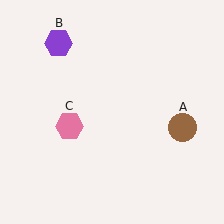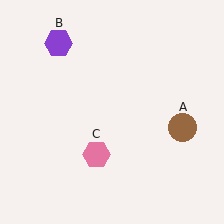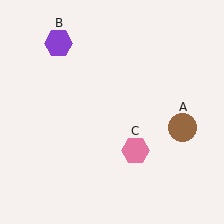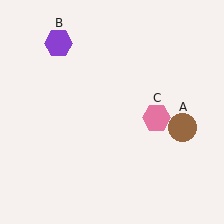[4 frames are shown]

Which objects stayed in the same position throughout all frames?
Brown circle (object A) and purple hexagon (object B) remained stationary.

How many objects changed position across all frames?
1 object changed position: pink hexagon (object C).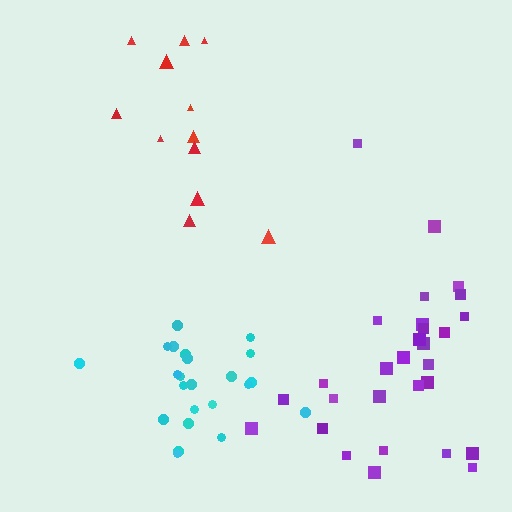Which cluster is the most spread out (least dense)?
Red.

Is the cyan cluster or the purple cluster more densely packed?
Cyan.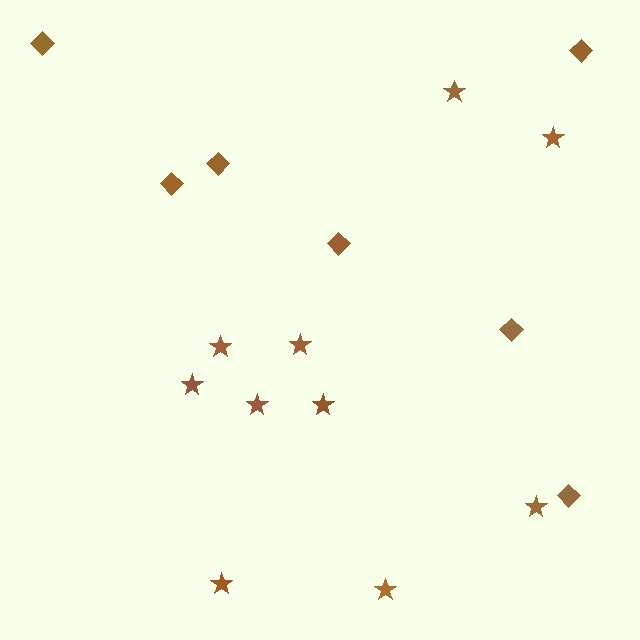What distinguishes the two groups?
There are 2 groups: one group of diamonds (7) and one group of stars (10).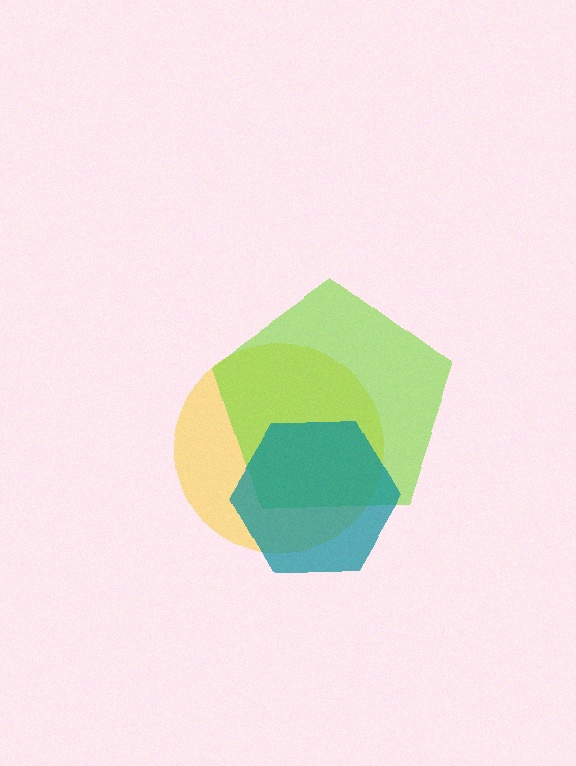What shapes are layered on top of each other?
The layered shapes are: a yellow circle, a lime pentagon, a teal hexagon.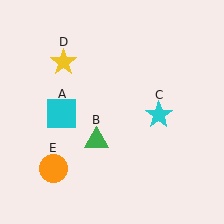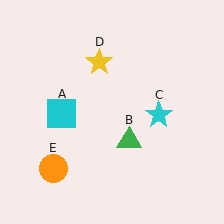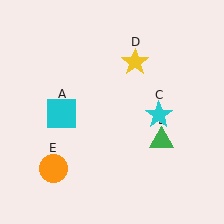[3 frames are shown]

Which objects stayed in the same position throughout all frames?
Cyan square (object A) and cyan star (object C) and orange circle (object E) remained stationary.